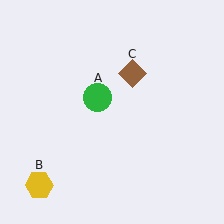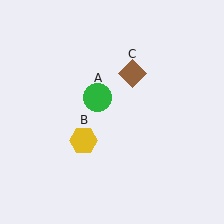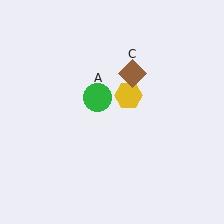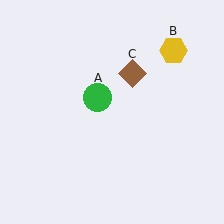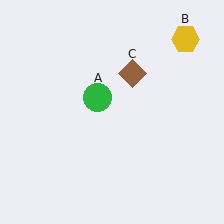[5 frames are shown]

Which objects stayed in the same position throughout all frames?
Green circle (object A) and brown diamond (object C) remained stationary.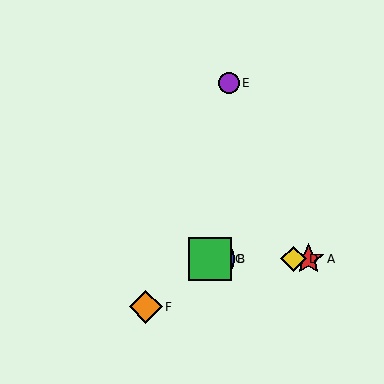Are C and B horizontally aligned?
Yes, both are at y≈259.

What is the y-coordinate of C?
Object C is at y≈259.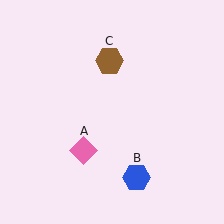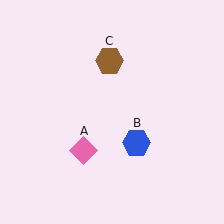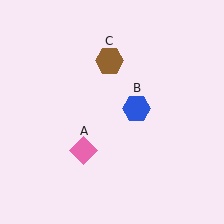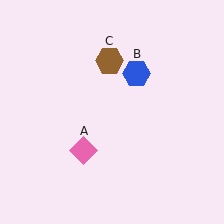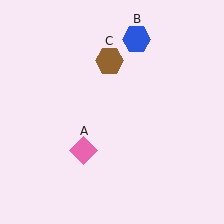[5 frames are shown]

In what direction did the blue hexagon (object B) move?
The blue hexagon (object B) moved up.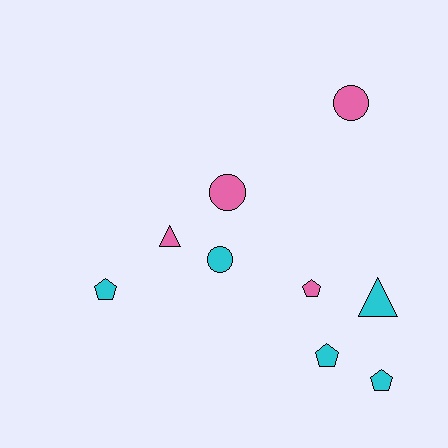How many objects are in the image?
There are 9 objects.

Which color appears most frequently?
Cyan, with 5 objects.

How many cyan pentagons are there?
There are 3 cyan pentagons.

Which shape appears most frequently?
Pentagon, with 4 objects.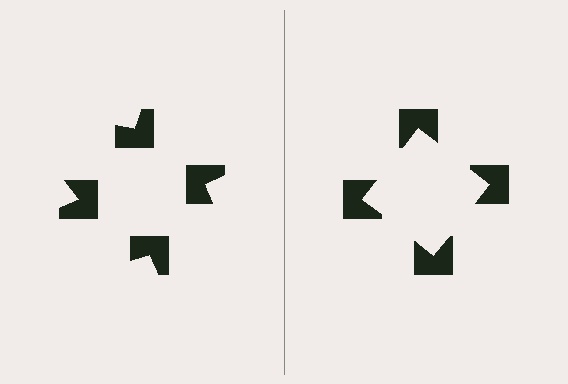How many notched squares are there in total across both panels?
8 — 4 on each side.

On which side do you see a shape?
An illusory square appears on the right side. On the left side the wedge cuts are rotated, so no coherent shape forms.